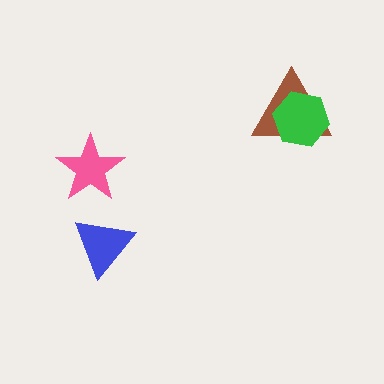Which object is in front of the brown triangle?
The green hexagon is in front of the brown triangle.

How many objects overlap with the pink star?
0 objects overlap with the pink star.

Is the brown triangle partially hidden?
Yes, it is partially covered by another shape.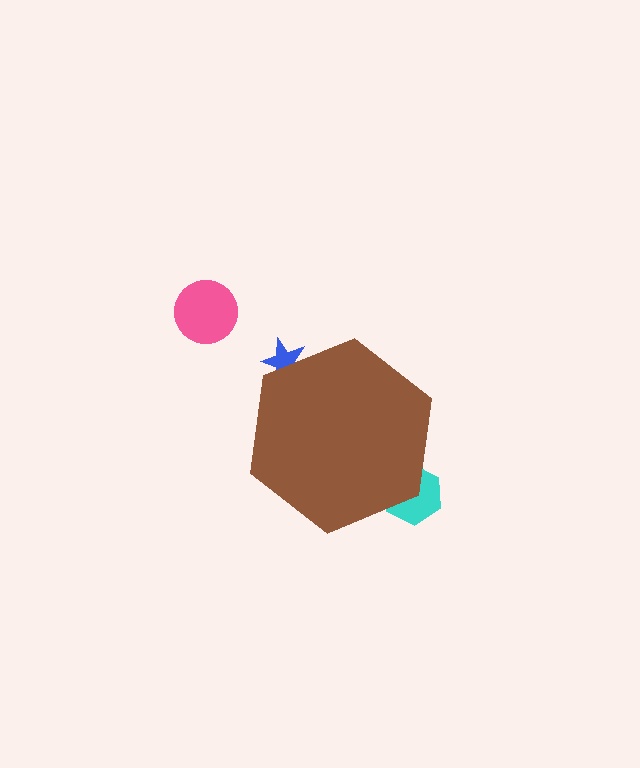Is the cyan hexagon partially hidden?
Yes, the cyan hexagon is partially hidden behind the brown hexagon.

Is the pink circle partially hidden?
No, the pink circle is fully visible.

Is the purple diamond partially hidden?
Yes, the purple diamond is partially hidden behind the brown hexagon.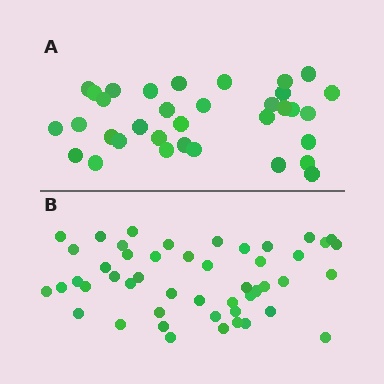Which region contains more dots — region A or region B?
Region B (the bottom region) has more dots.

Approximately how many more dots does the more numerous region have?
Region B has approximately 15 more dots than region A.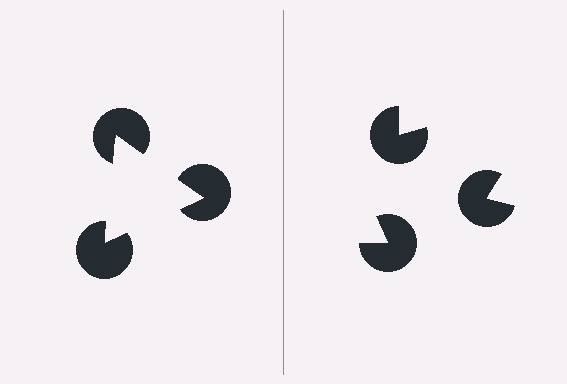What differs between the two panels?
The pac-man discs are positioned identically on both sides; only the wedge orientations differ. On the left they align to a triangle; on the right they are misaligned.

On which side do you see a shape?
An illusory triangle appears on the left side. On the right side the wedge cuts are rotated, so no coherent shape forms.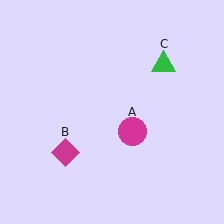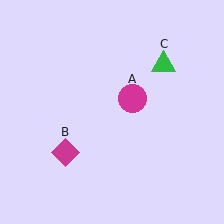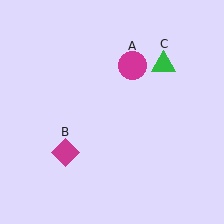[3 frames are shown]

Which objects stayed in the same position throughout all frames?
Magenta diamond (object B) and green triangle (object C) remained stationary.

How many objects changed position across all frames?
1 object changed position: magenta circle (object A).